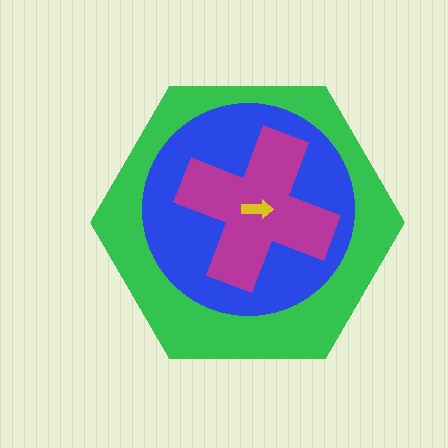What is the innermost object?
The yellow arrow.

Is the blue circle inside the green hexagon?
Yes.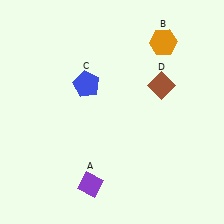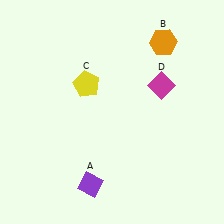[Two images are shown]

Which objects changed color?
C changed from blue to yellow. D changed from brown to magenta.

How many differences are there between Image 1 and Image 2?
There are 2 differences between the two images.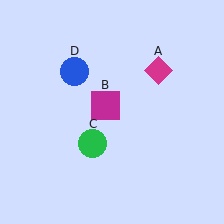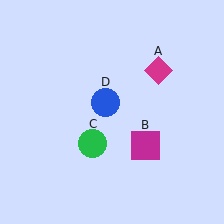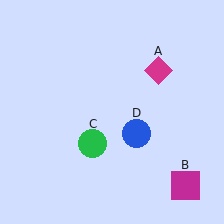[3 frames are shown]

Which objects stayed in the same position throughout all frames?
Magenta diamond (object A) and green circle (object C) remained stationary.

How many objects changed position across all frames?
2 objects changed position: magenta square (object B), blue circle (object D).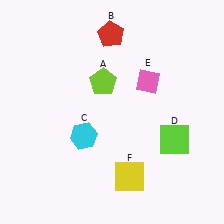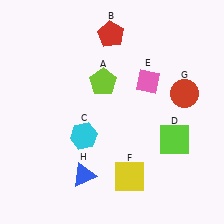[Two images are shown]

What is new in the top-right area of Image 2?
A red circle (G) was added in the top-right area of Image 2.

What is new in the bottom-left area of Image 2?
A blue triangle (H) was added in the bottom-left area of Image 2.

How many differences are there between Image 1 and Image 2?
There are 2 differences between the two images.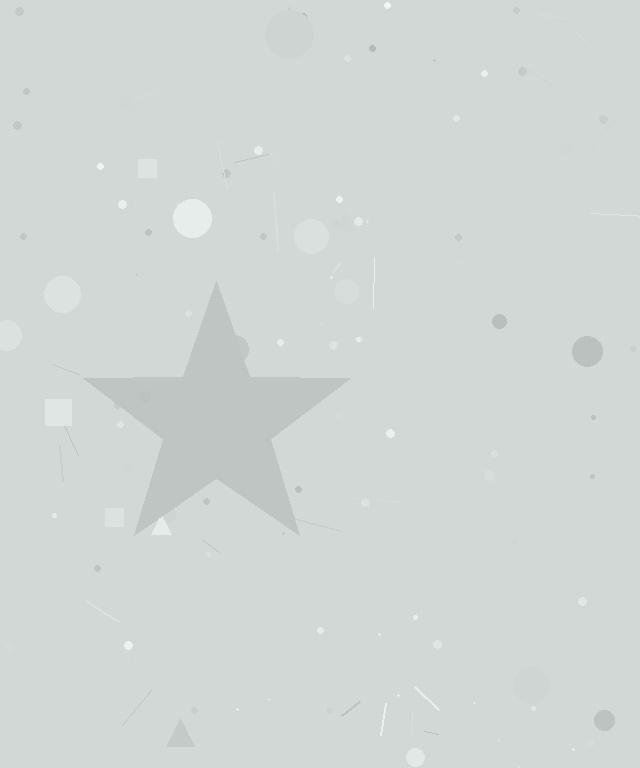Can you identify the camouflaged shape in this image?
The camouflaged shape is a star.